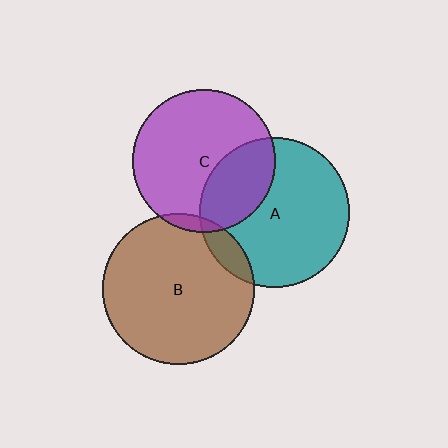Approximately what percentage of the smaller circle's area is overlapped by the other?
Approximately 5%.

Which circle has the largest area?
Circle B (brown).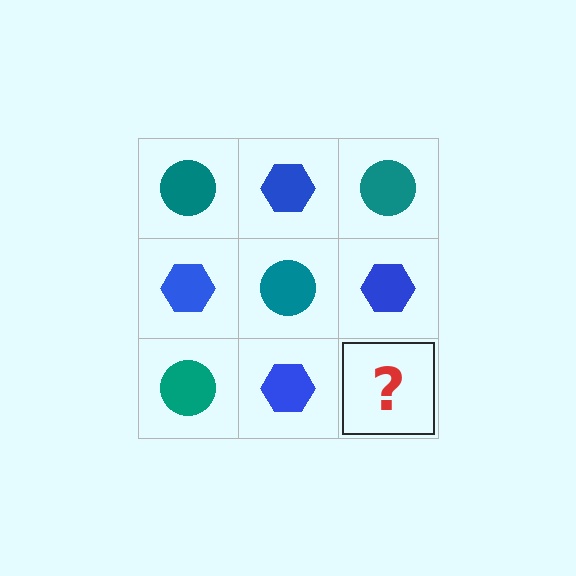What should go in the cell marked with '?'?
The missing cell should contain a teal circle.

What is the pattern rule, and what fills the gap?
The rule is that it alternates teal circle and blue hexagon in a checkerboard pattern. The gap should be filled with a teal circle.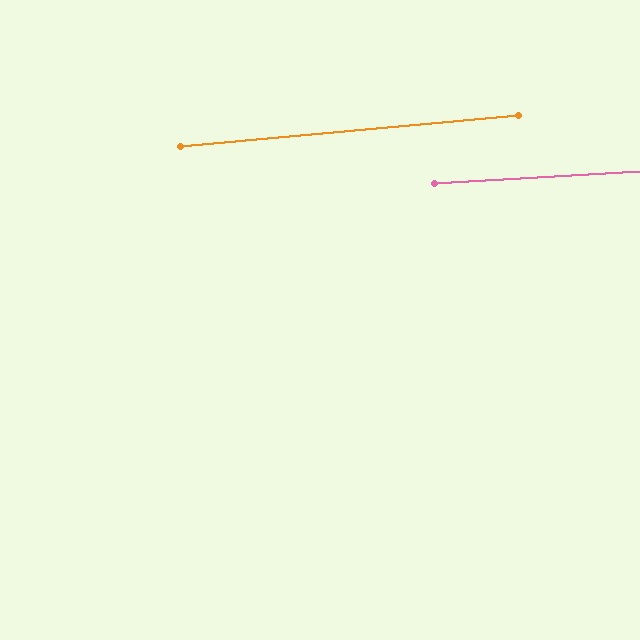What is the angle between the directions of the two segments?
Approximately 2 degrees.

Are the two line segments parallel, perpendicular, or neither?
Parallel — their directions differ by only 1.8°.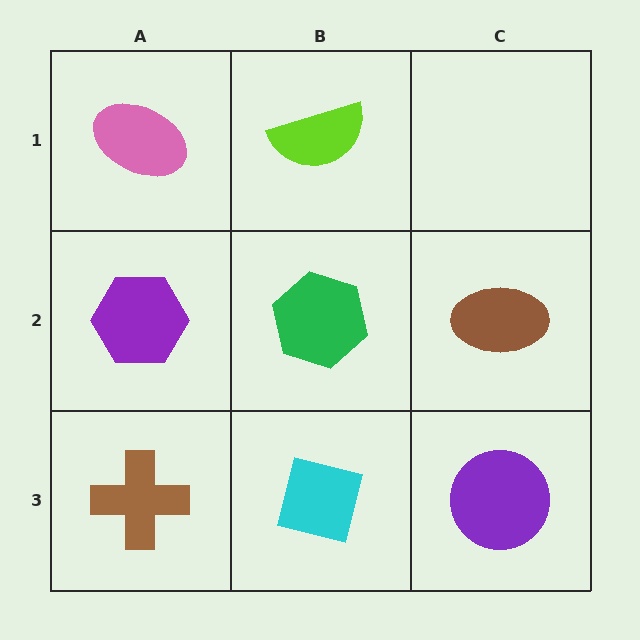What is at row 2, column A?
A purple hexagon.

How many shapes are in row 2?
3 shapes.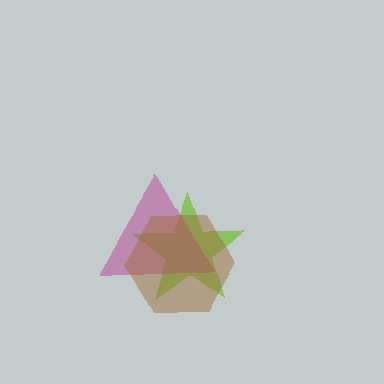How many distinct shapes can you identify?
There are 3 distinct shapes: a lime star, a magenta triangle, a brown hexagon.